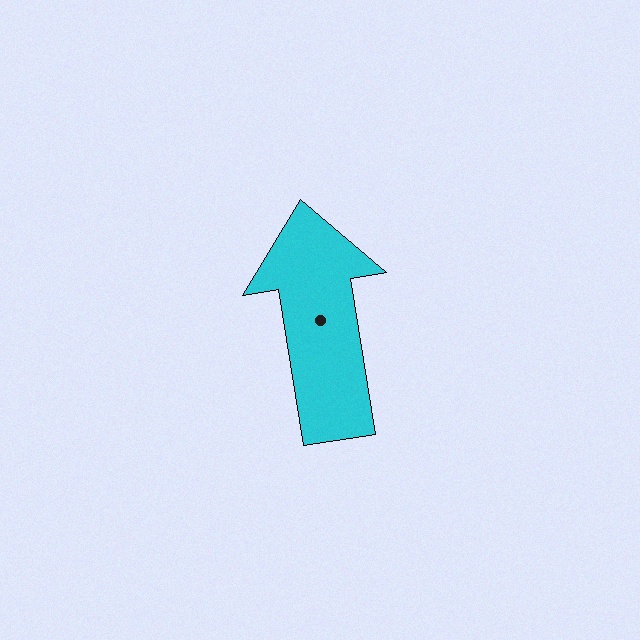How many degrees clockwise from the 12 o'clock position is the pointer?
Approximately 351 degrees.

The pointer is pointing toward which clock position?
Roughly 12 o'clock.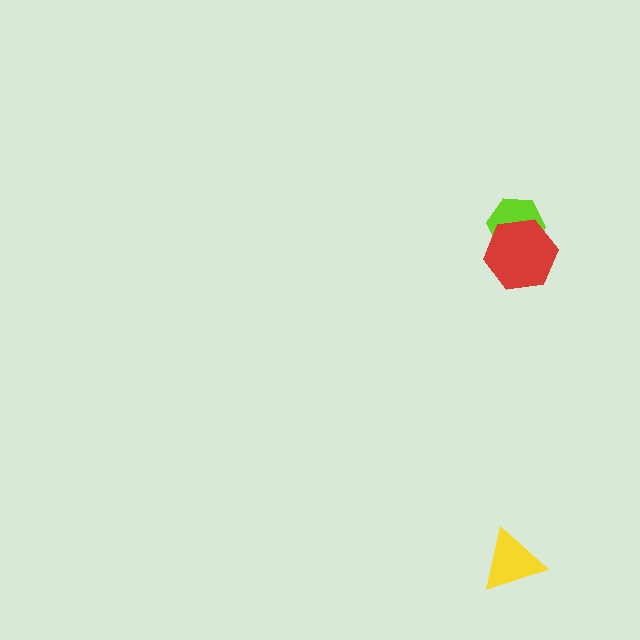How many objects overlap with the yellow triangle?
0 objects overlap with the yellow triangle.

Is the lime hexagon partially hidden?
Yes, it is partially covered by another shape.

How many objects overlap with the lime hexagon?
1 object overlaps with the lime hexagon.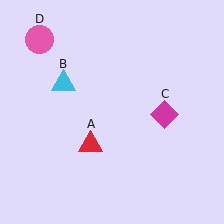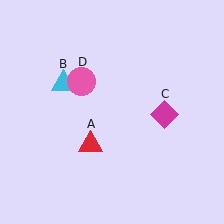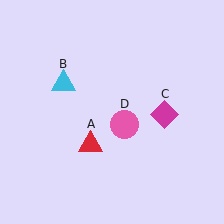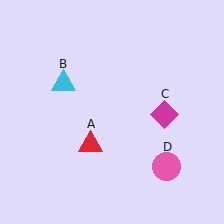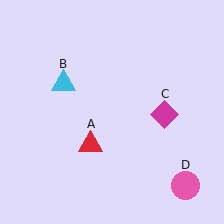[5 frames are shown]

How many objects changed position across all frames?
1 object changed position: pink circle (object D).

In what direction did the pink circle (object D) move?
The pink circle (object D) moved down and to the right.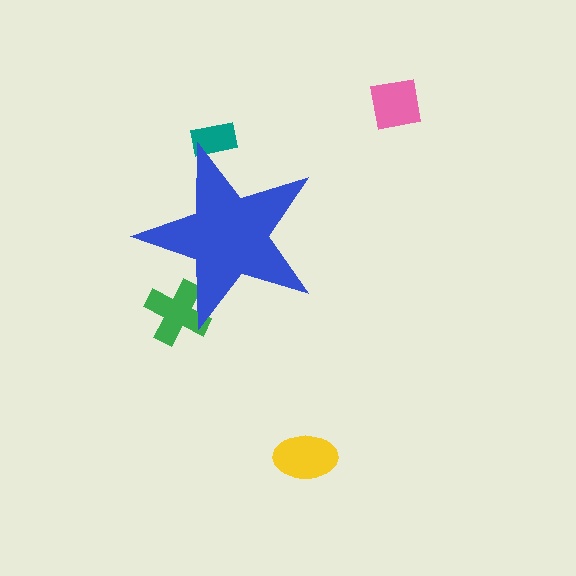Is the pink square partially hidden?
No, the pink square is fully visible.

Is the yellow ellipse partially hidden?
No, the yellow ellipse is fully visible.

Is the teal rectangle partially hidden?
Yes, the teal rectangle is partially hidden behind the blue star.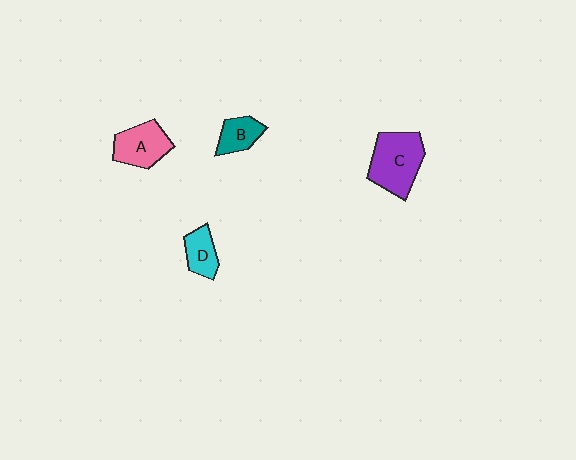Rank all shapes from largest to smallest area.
From largest to smallest: C (purple), A (pink), D (cyan), B (teal).